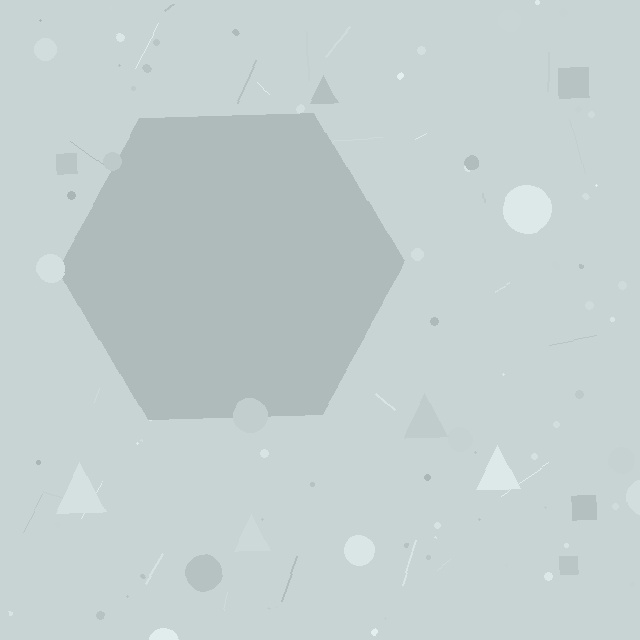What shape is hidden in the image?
A hexagon is hidden in the image.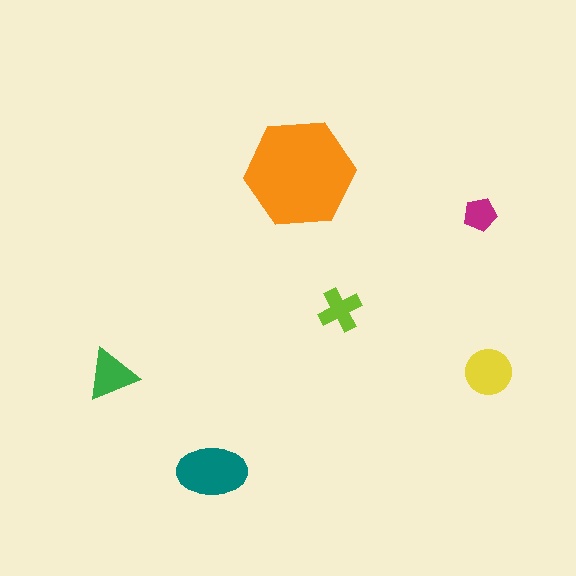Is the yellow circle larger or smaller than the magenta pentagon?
Larger.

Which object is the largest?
The orange hexagon.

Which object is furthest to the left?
The green triangle is leftmost.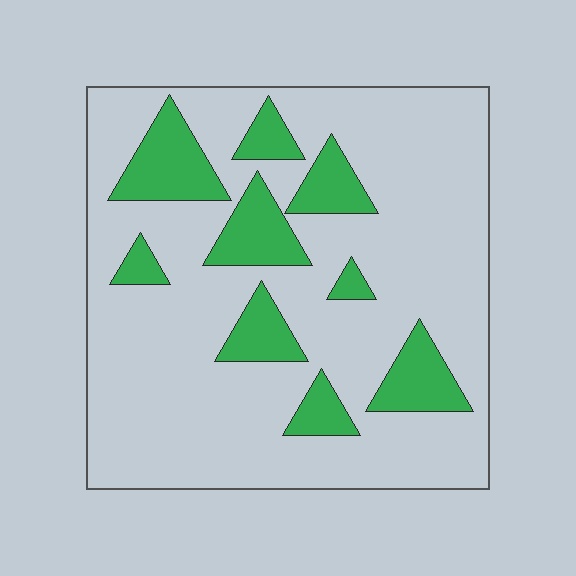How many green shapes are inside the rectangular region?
9.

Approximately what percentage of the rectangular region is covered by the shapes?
Approximately 20%.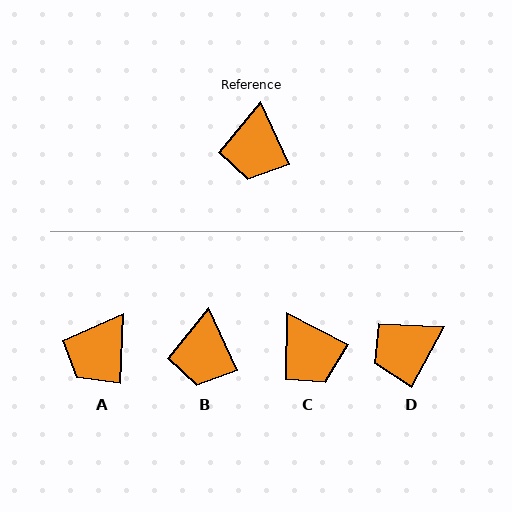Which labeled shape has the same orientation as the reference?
B.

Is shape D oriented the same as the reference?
No, it is off by about 53 degrees.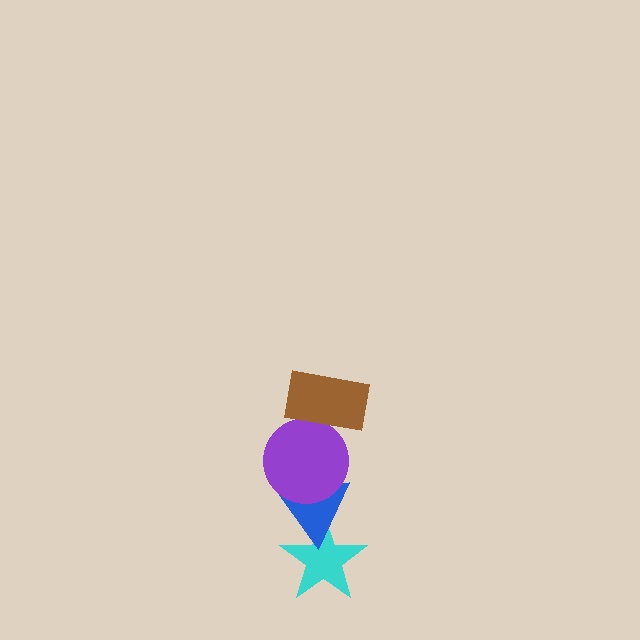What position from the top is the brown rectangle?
The brown rectangle is 1st from the top.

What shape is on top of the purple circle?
The brown rectangle is on top of the purple circle.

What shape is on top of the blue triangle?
The purple circle is on top of the blue triangle.